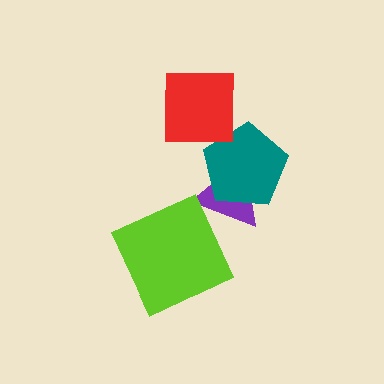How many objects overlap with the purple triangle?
1 object overlaps with the purple triangle.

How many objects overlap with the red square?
0 objects overlap with the red square.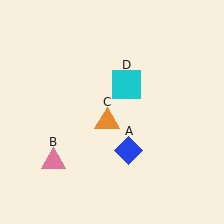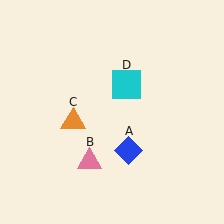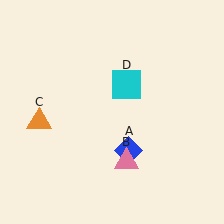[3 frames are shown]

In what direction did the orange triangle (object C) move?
The orange triangle (object C) moved left.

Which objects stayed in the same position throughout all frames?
Blue diamond (object A) and cyan square (object D) remained stationary.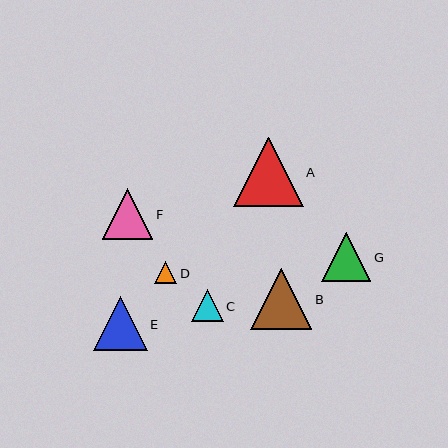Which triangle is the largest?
Triangle A is the largest with a size of approximately 69 pixels.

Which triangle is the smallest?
Triangle D is the smallest with a size of approximately 22 pixels.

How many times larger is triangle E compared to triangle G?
Triangle E is approximately 1.1 times the size of triangle G.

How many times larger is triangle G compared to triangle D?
Triangle G is approximately 2.2 times the size of triangle D.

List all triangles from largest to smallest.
From largest to smallest: A, B, E, F, G, C, D.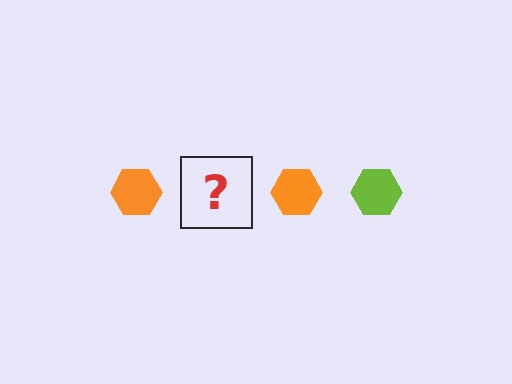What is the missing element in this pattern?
The missing element is a lime hexagon.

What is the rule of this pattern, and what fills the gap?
The rule is that the pattern cycles through orange, lime hexagons. The gap should be filled with a lime hexagon.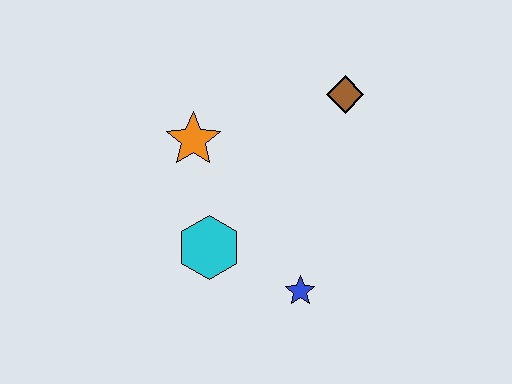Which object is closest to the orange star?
The cyan hexagon is closest to the orange star.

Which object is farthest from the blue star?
The brown diamond is farthest from the blue star.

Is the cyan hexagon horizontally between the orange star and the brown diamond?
Yes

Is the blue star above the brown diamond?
No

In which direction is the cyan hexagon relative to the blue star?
The cyan hexagon is to the left of the blue star.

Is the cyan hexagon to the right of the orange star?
Yes